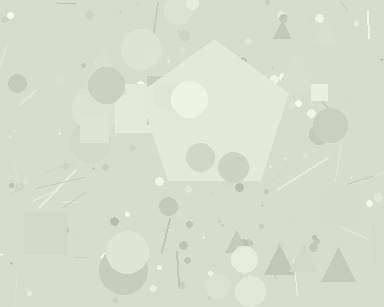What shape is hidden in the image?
A pentagon is hidden in the image.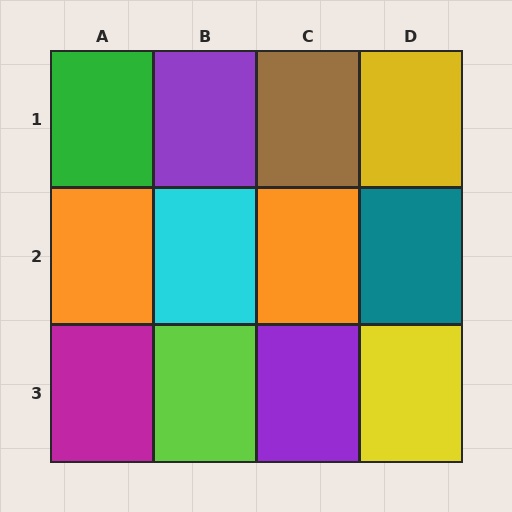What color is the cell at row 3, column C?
Purple.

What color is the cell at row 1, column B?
Purple.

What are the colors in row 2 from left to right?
Orange, cyan, orange, teal.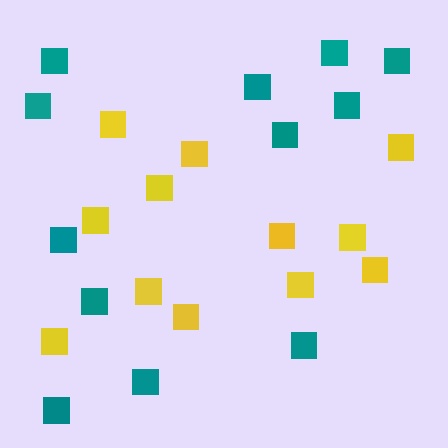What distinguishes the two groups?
There are 2 groups: one group of yellow squares (12) and one group of teal squares (12).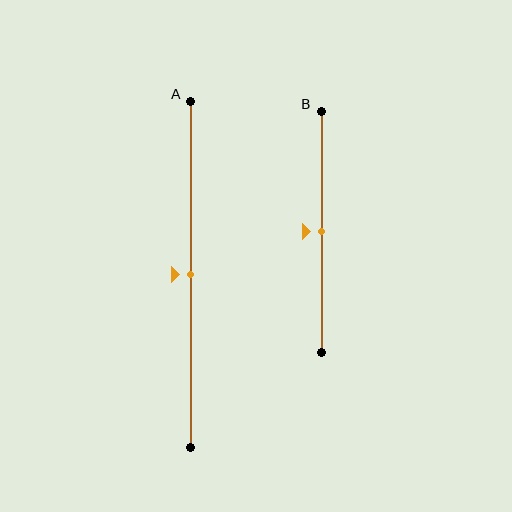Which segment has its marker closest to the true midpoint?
Segment A has its marker closest to the true midpoint.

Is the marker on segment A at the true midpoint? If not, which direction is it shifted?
Yes, the marker on segment A is at the true midpoint.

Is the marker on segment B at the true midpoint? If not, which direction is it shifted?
Yes, the marker on segment B is at the true midpoint.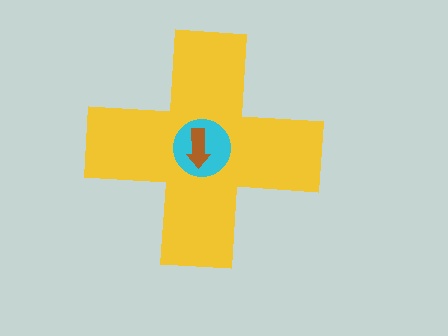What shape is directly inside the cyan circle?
The brown arrow.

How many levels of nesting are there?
3.